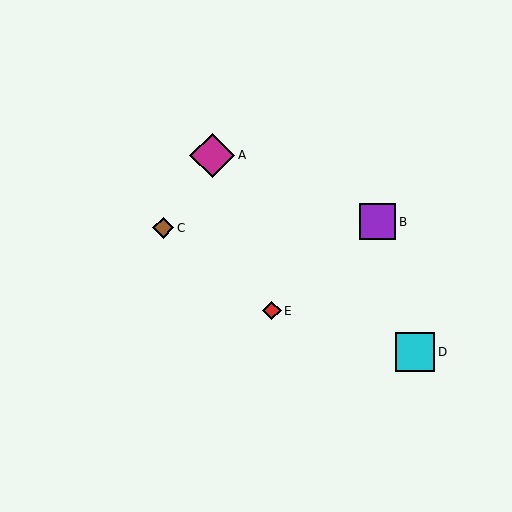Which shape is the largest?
The magenta diamond (labeled A) is the largest.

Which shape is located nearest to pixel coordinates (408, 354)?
The cyan square (labeled D) at (415, 352) is nearest to that location.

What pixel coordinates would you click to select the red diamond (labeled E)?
Click at (272, 311) to select the red diamond E.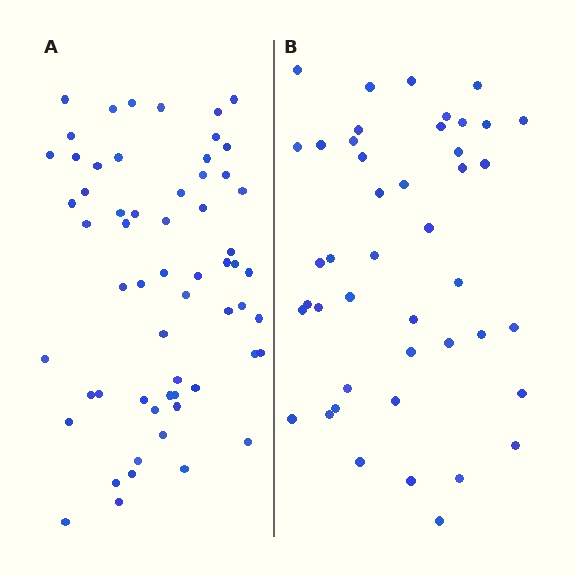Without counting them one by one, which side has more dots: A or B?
Region A (the left region) has more dots.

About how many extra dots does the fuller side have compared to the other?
Region A has approximately 15 more dots than region B.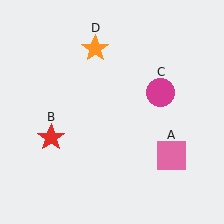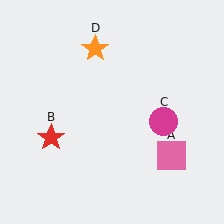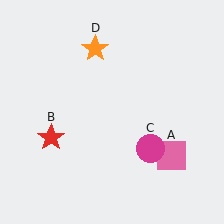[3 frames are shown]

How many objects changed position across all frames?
1 object changed position: magenta circle (object C).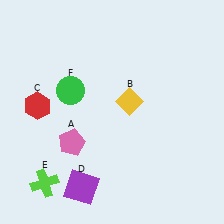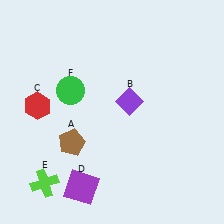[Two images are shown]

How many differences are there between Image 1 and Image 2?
There are 2 differences between the two images.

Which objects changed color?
A changed from pink to brown. B changed from yellow to purple.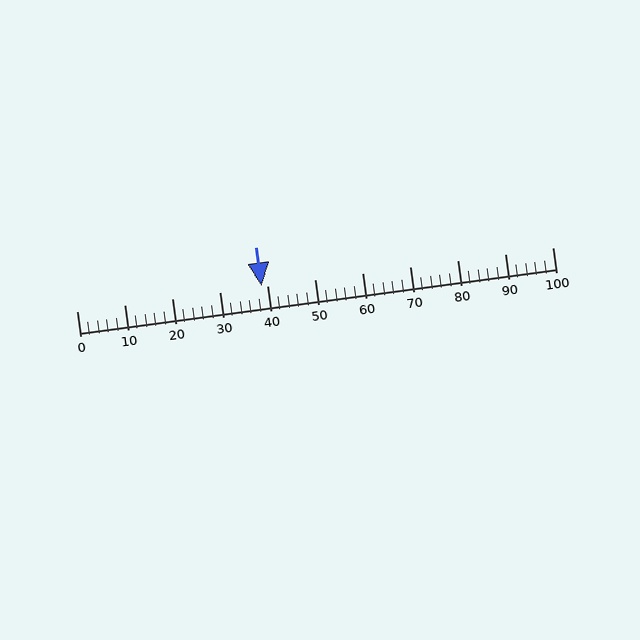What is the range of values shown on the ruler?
The ruler shows values from 0 to 100.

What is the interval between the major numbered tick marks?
The major tick marks are spaced 10 units apart.